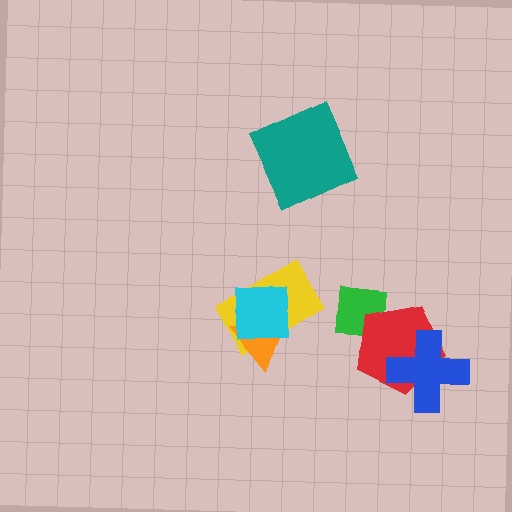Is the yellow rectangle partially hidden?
Yes, it is partially covered by another shape.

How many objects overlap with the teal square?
0 objects overlap with the teal square.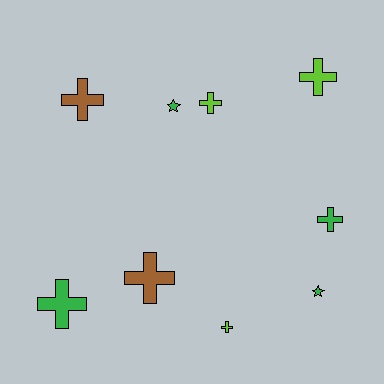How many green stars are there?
There are 2 green stars.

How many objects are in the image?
There are 9 objects.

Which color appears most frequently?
Green, with 4 objects.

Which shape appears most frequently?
Cross, with 7 objects.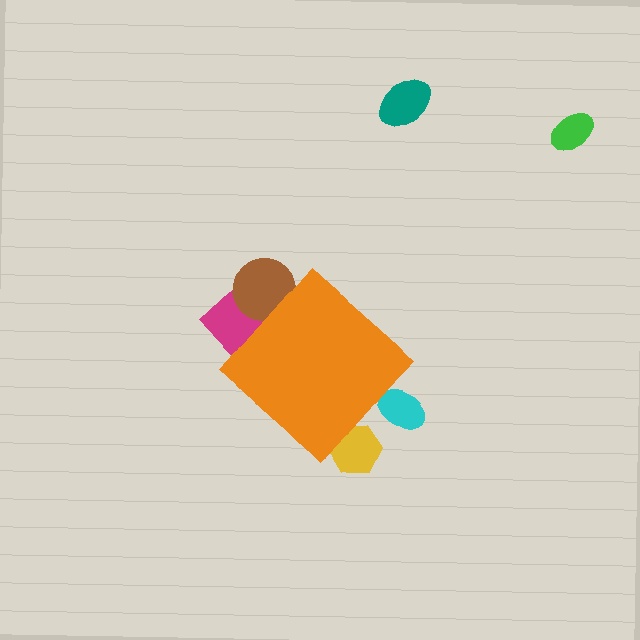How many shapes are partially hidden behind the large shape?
4 shapes are partially hidden.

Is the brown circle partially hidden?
Yes, the brown circle is partially hidden behind the orange diamond.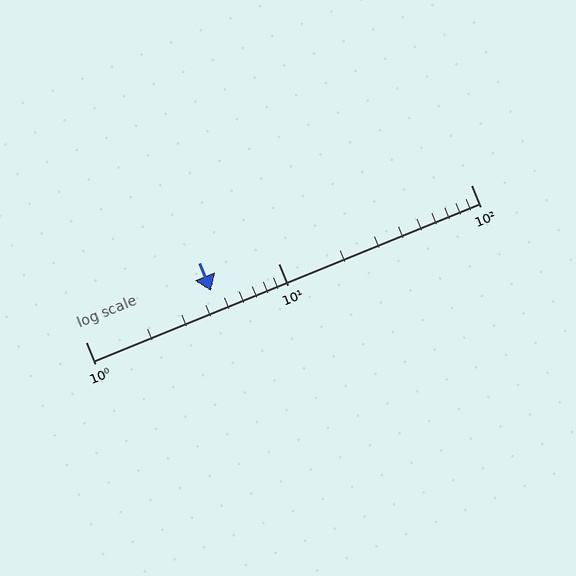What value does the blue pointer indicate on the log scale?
The pointer indicates approximately 4.5.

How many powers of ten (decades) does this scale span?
The scale spans 2 decades, from 1 to 100.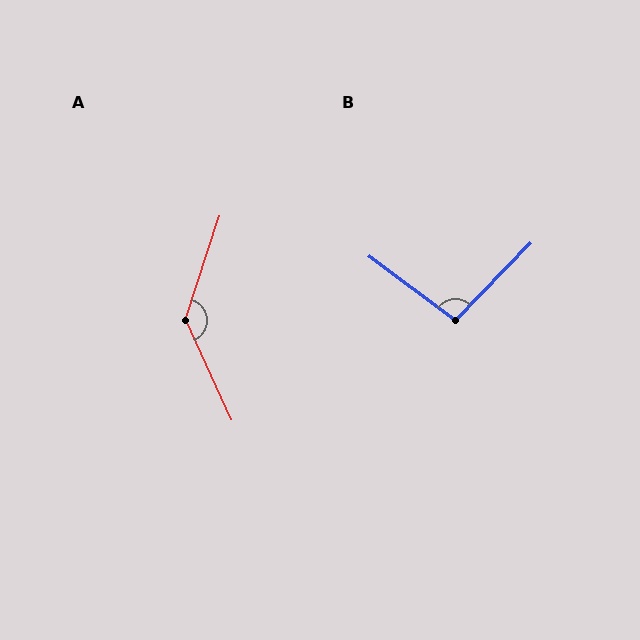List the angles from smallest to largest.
B (98°), A (137°).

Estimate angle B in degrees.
Approximately 98 degrees.